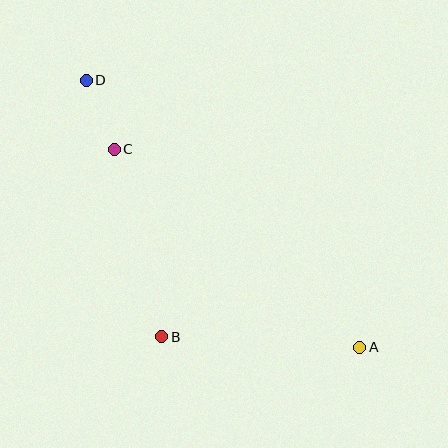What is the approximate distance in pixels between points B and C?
The distance between B and C is approximately 193 pixels.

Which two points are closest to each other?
Points C and D are closest to each other.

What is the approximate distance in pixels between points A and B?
The distance between A and B is approximately 198 pixels.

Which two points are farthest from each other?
Points A and D are farthest from each other.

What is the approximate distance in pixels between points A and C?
The distance between A and C is approximately 315 pixels.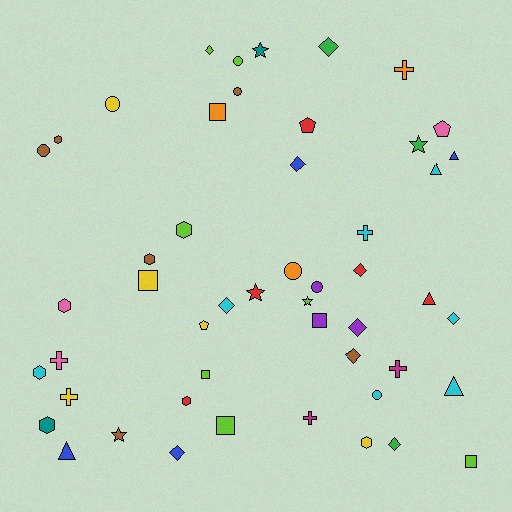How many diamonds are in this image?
There are 10 diamonds.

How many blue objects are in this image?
There are 4 blue objects.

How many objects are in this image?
There are 50 objects.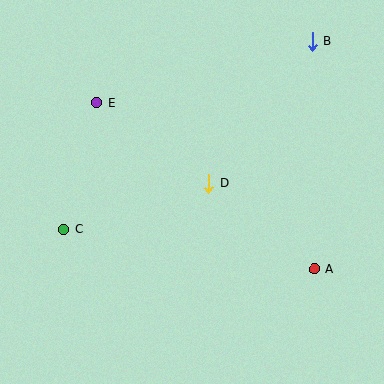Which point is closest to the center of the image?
Point D at (209, 183) is closest to the center.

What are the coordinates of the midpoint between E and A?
The midpoint between E and A is at (205, 186).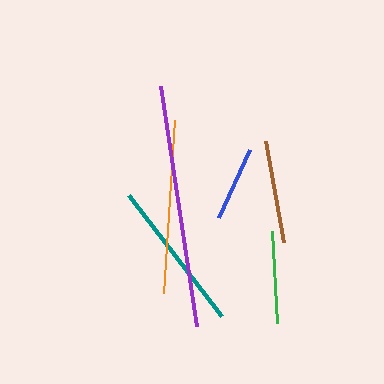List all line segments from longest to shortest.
From longest to shortest: purple, orange, teal, brown, green, blue.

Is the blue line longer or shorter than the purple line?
The purple line is longer than the blue line.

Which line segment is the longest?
The purple line is the longest at approximately 243 pixels.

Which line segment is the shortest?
The blue line is the shortest at approximately 74 pixels.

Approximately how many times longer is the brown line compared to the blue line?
The brown line is approximately 1.4 times the length of the blue line.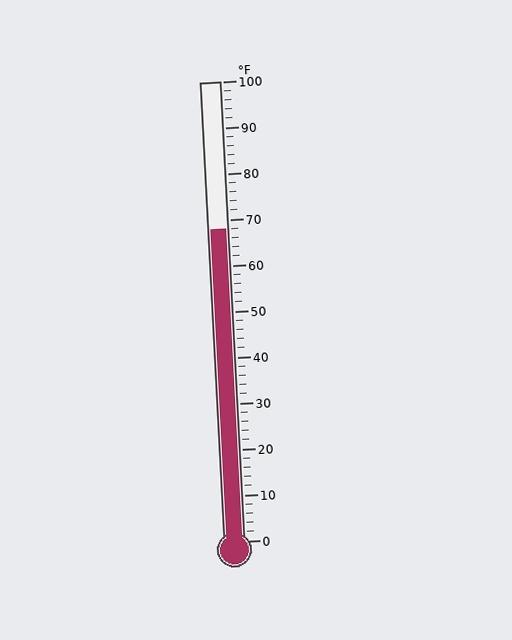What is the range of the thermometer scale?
The thermometer scale ranges from 0°F to 100°F.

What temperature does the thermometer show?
The thermometer shows approximately 68°F.